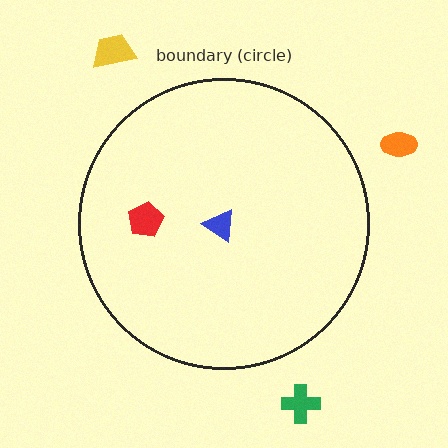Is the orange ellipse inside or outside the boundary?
Outside.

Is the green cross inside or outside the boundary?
Outside.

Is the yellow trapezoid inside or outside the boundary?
Outside.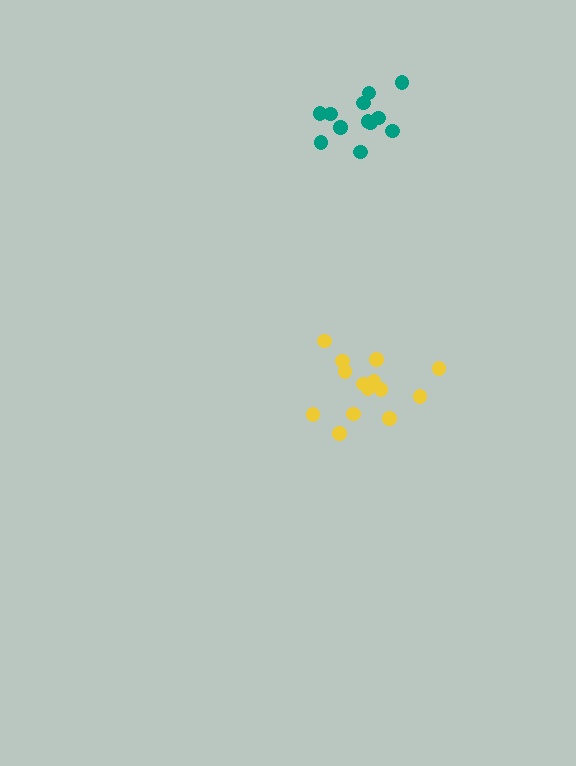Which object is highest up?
The teal cluster is topmost.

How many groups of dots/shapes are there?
There are 2 groups.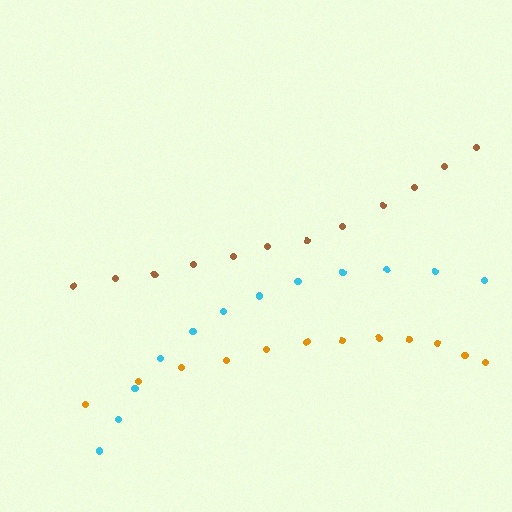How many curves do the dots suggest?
There are 3 distinct paths.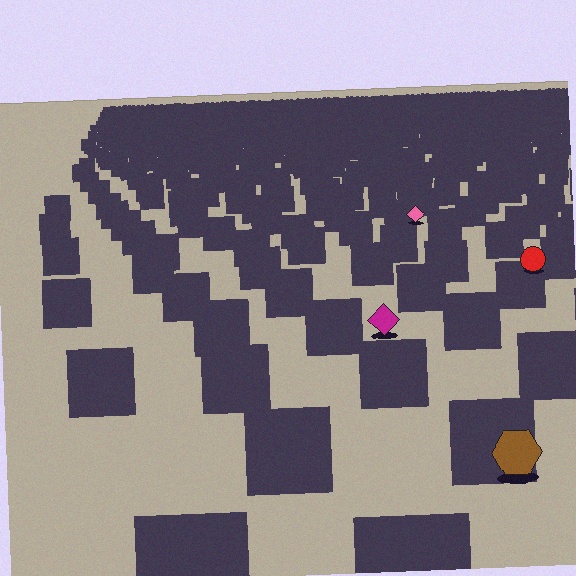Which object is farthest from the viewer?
The pink diamond is farthest from the viewer. It appears smaller and the ground texture around it is denser.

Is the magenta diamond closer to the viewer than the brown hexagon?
No. The brown hexagon is closer — you can tell from the texture gradient: the ground texture is coarser near it.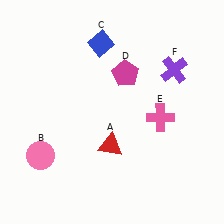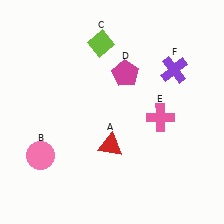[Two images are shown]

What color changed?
The diamond (C) changed from blue in Image 1 to lime in Image 2.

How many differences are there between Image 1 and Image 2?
There is 1 difference between the two images.